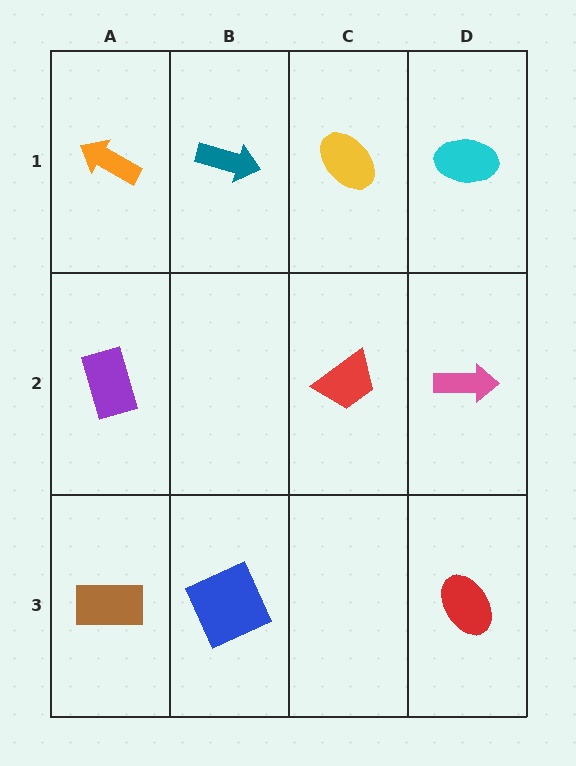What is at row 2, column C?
A red trapezoid.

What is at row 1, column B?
A teal arrow.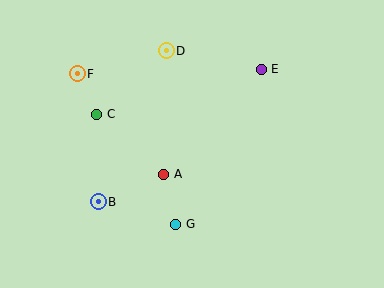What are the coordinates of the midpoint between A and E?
The midpoint between A and E is at (212, 122).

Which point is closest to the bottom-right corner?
Point G is closest to the bottom-right corner.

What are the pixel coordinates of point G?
Point G is at (176, 224).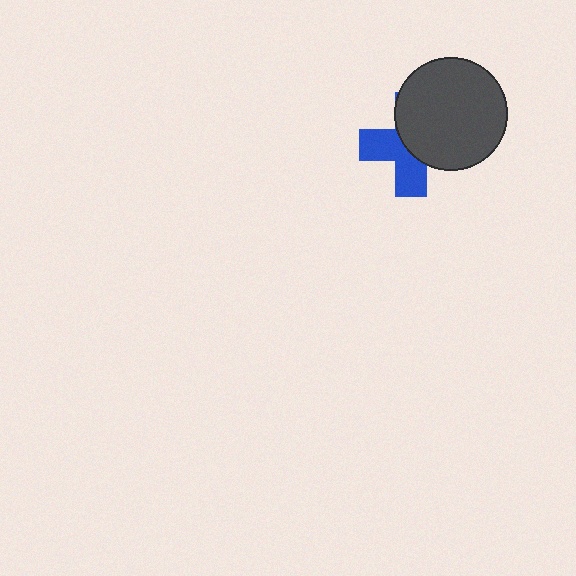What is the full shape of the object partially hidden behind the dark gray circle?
The partially hidden object is a blue cross.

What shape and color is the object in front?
The object in front is a dark gray circle.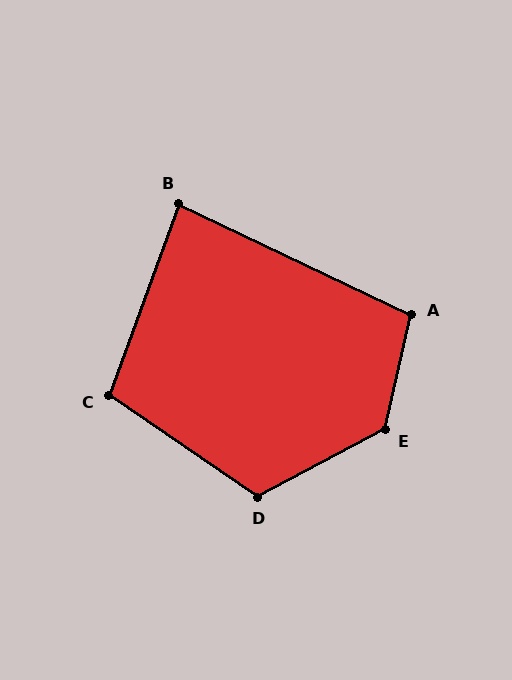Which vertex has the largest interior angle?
E, at approximately 131 degrees.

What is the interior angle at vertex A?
Approximately 103 degrees (obtuse).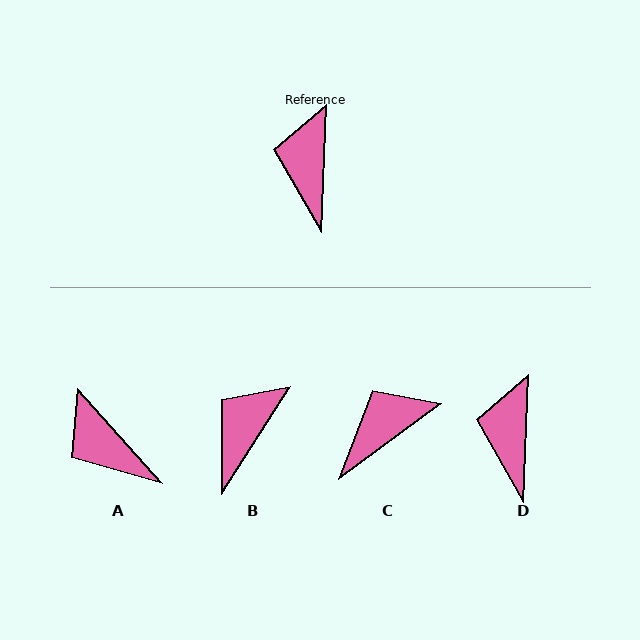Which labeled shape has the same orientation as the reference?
D.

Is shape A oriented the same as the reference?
No, it is off by about 44 degrees.